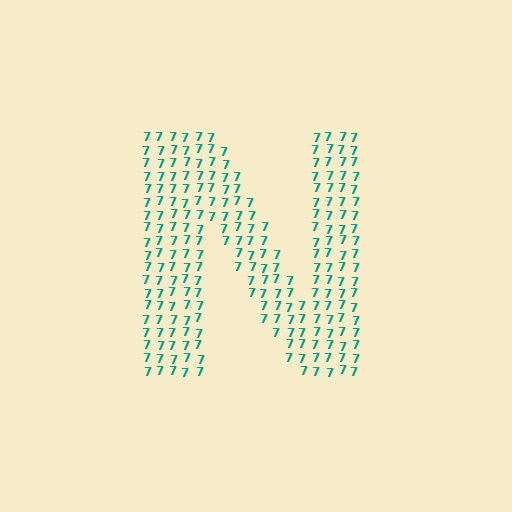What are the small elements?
The small elements are digit 7's.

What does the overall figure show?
The overall figure shows the letter N.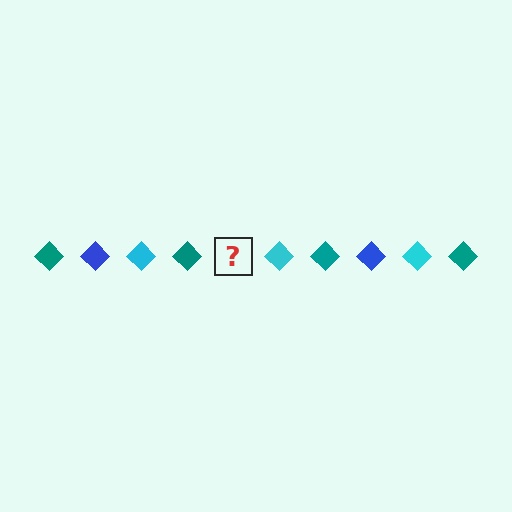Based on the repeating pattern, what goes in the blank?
The blank should be a blue diamond.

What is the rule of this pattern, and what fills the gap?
The rule is that the pattern cycles through teal, blue, cyan diamonds. The gap should be filled with a blue diamond.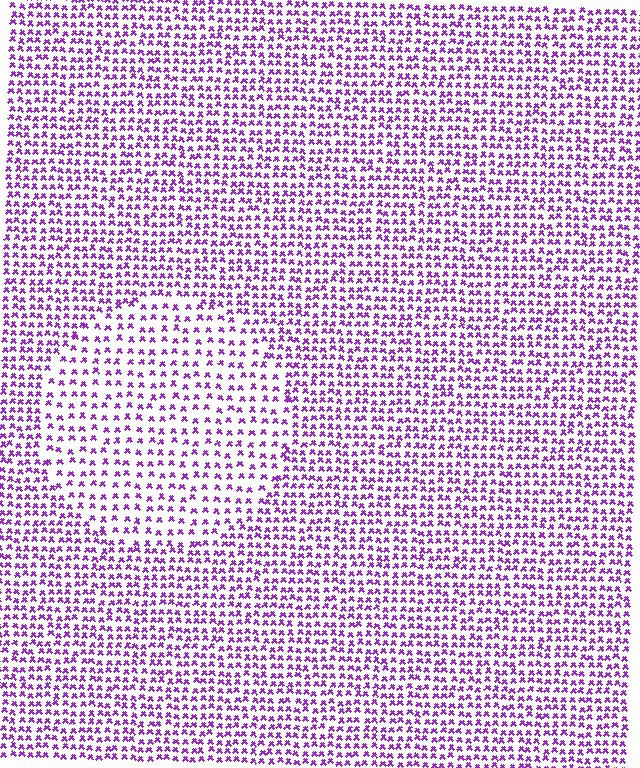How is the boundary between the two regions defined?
The boundary is defined by a change in element density (approximately 1.7x ratio). All elements are the same color, size, and shape.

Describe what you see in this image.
The image contains small purple elements arranged at two different densities. A circle-shaped region is visible where the elements are less densely packed than the surrounding area.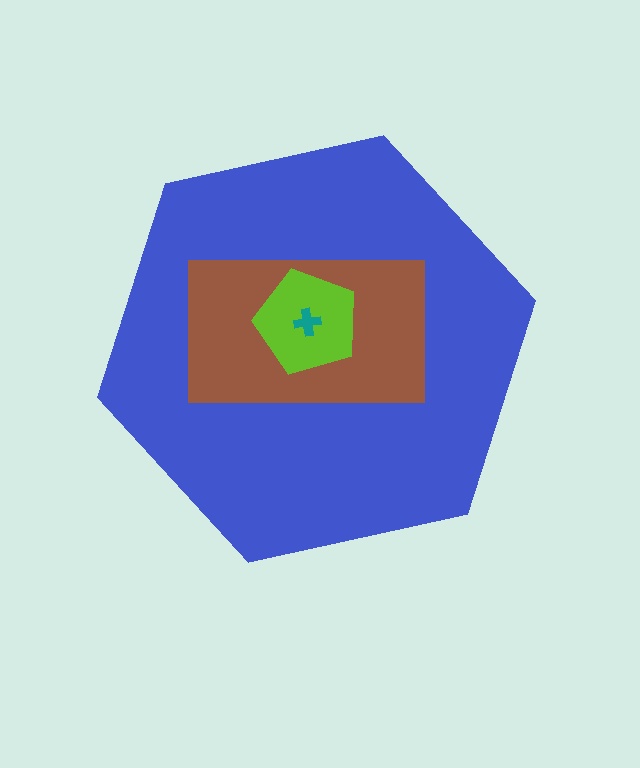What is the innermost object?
The teal cross.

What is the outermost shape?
The blue hexagon.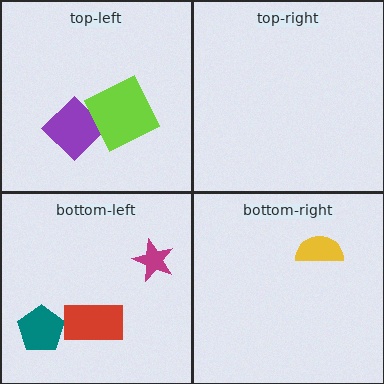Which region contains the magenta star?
The bottom-left region.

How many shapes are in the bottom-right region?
1.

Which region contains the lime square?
The top-left region.